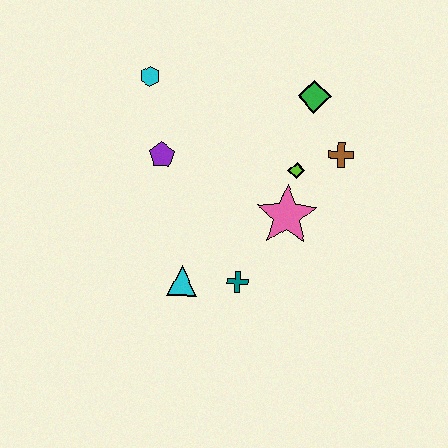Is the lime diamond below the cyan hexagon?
Yes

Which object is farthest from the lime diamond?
The cyan hexagon is farthest from the lime diamond.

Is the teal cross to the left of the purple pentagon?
No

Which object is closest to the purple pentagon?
The cyan hexagon is closest to the purple pentagon.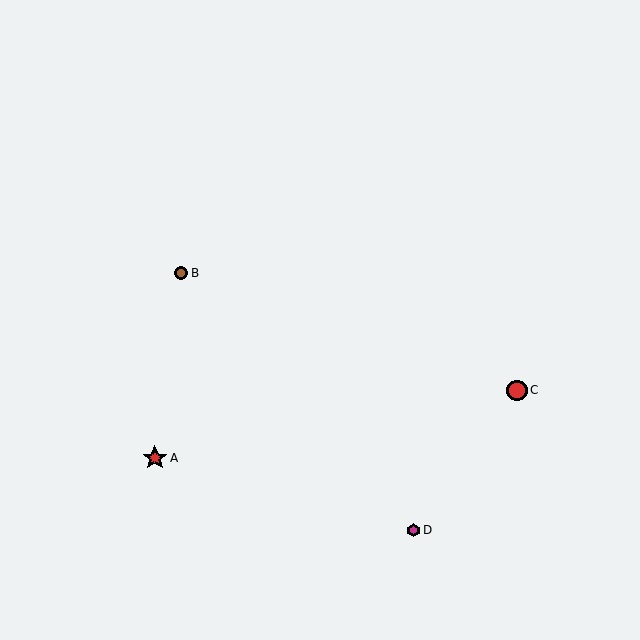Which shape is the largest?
The red star (labeled A) is the largest.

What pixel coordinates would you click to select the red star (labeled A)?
Click at (155, 458) to select the red star A.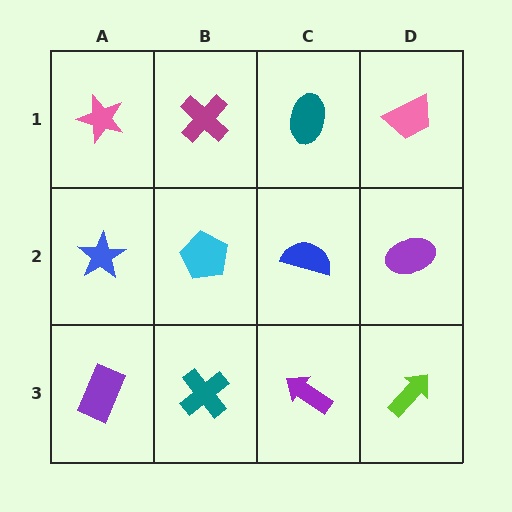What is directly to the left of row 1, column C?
A magenta cross.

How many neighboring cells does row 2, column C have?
4.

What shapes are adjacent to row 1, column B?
A cyan pentagon (row 2, column B), a pink star (row 1, column A), a teal ellipse (row 1, column C).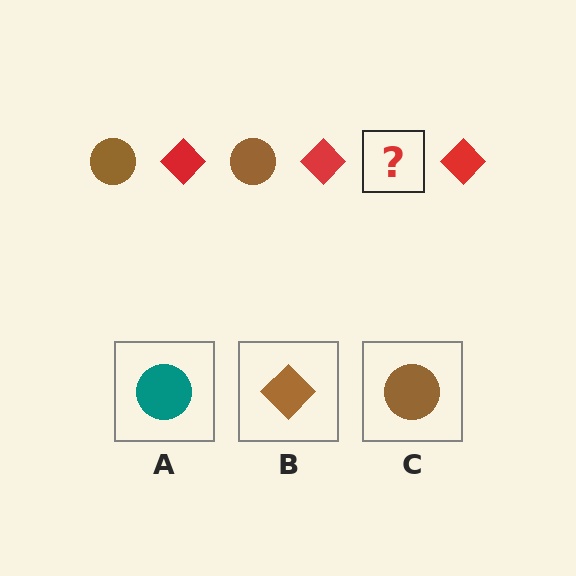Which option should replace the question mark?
Option C.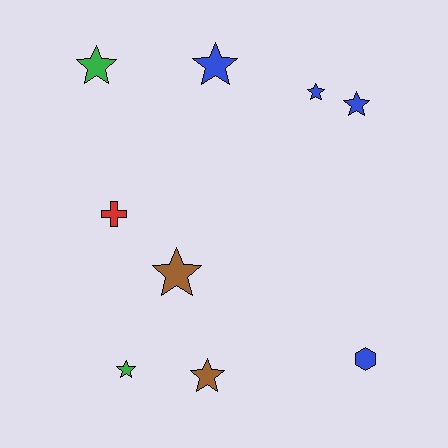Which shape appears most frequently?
Star, with 7 objects.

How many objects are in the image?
There are 9 objects.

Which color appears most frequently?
Blue, with 4 objects.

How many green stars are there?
There are 2 green stars.